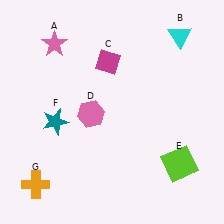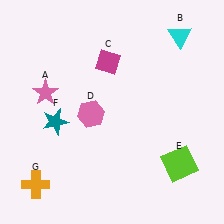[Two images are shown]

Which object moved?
The pink star (A) moved down.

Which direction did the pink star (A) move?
The pink star (A) moved down.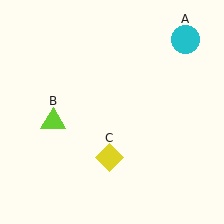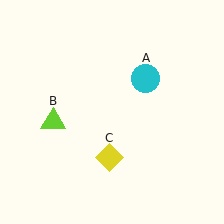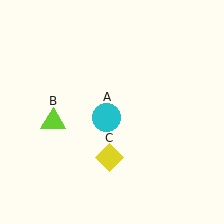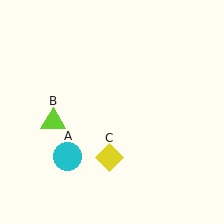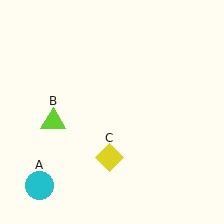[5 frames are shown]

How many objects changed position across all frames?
1 object changed position: cyan circle (object A).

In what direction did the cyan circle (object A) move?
The cyan circle (object A) moved down and to the left.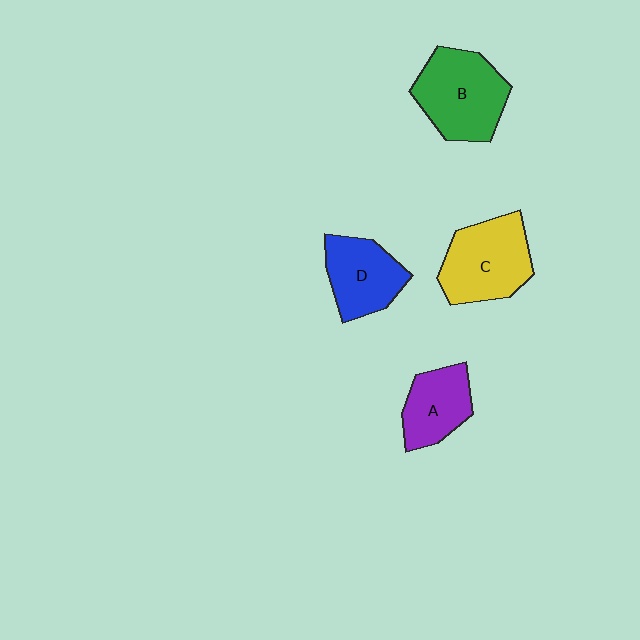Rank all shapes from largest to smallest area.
From largest to smallest: B (green), C (yellow), D (blue), A (purple).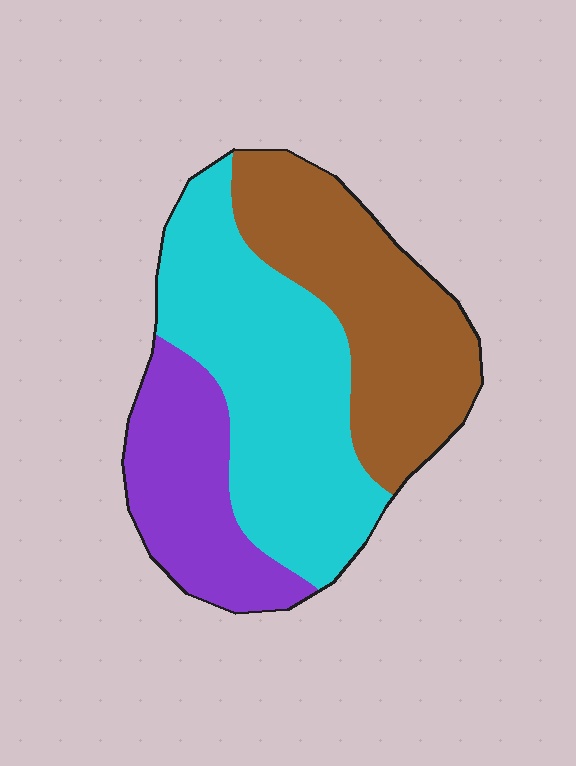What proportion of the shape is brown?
Brown covers around 35% of the shape.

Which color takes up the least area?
Purple, at roughly 25%.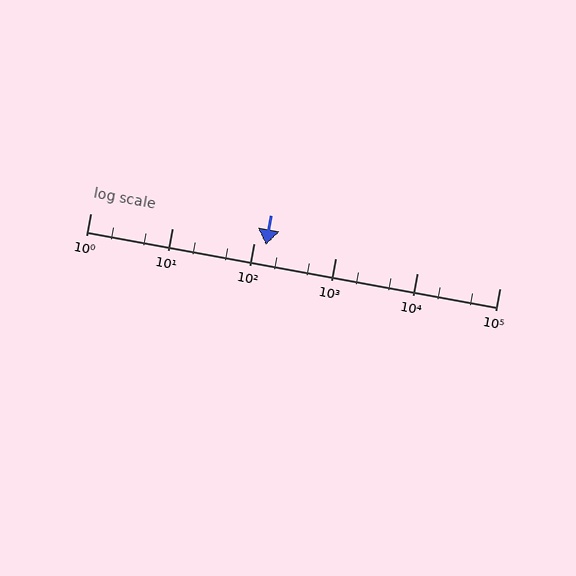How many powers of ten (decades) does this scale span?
The scale spans 5 decades, from 1 to 100000.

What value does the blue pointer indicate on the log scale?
The pointer indicates approximately 140.